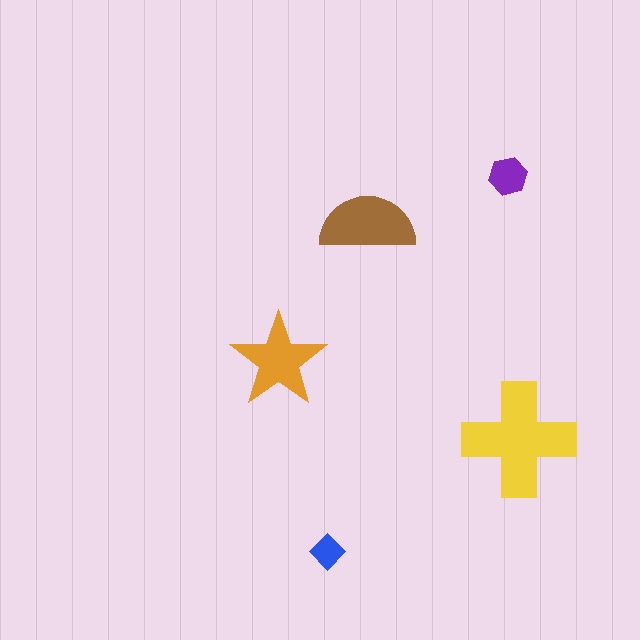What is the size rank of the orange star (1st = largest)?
3rd.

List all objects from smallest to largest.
The blue diamond, the purple hexagon, the orange star, the brown semicircle, the yellow cross.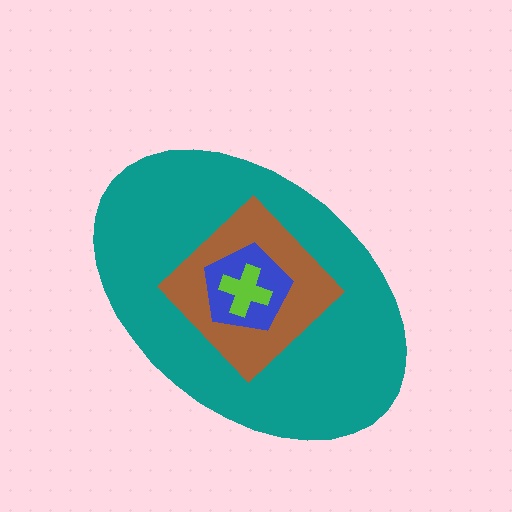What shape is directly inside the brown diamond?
The blue pentagon.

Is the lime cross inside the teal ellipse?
Yes.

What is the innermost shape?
The lime cross.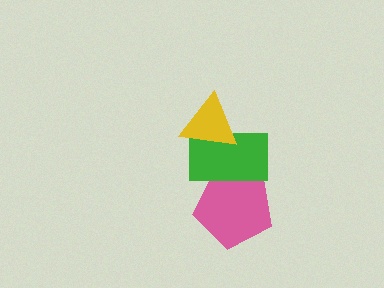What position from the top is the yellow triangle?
The yellow triangle is 1st from the top.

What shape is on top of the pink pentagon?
The green rectangle is on top of the pink pentagon.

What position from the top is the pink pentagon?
The pink pentagon is 3rd from the top.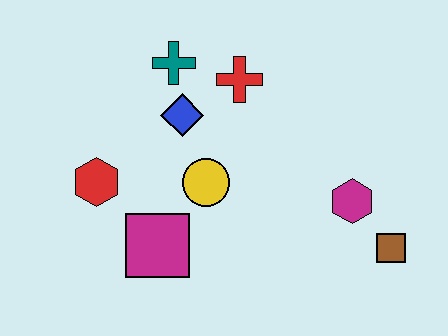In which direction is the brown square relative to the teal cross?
The brown square is to the right of the teal cross.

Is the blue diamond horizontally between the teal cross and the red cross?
Yes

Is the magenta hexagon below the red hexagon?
Yes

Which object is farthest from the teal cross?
The brown square is farthest from the teal cross.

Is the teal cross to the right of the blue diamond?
No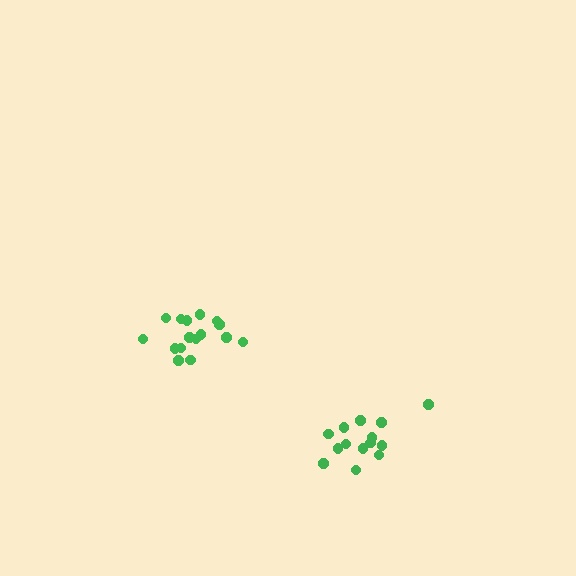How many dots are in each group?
Group 1: 16 dots, Group 2: 14 dots (30 total).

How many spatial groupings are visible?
There are 2 spatial groupings.